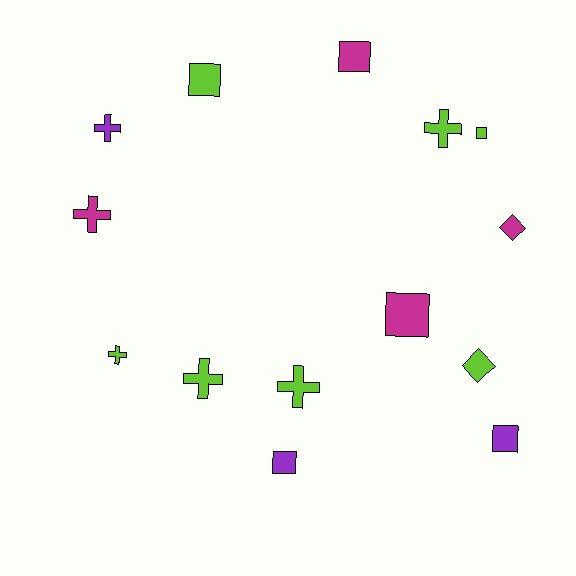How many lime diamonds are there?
There is 1 lime diamond.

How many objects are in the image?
There are 14 objects.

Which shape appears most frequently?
Cross, with 6 objects.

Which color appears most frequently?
Lime, with 7 objects.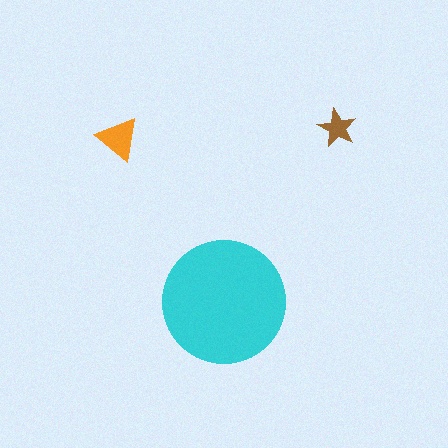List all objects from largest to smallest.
The cyan circle, the orange triangle, the brown star.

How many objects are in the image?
There are 3 objects in the image.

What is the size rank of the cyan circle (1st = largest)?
1st.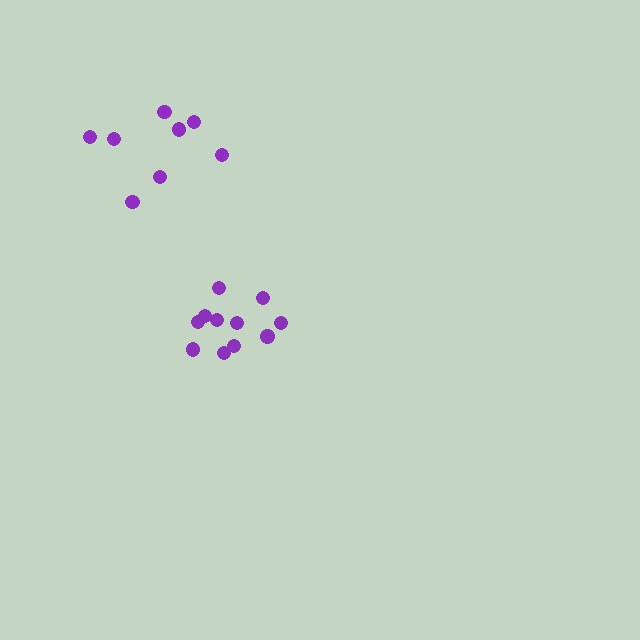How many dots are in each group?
Group 1: 11 dots, Group 2: 8 dots (19 total).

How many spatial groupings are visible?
There are 2 spatial groupings.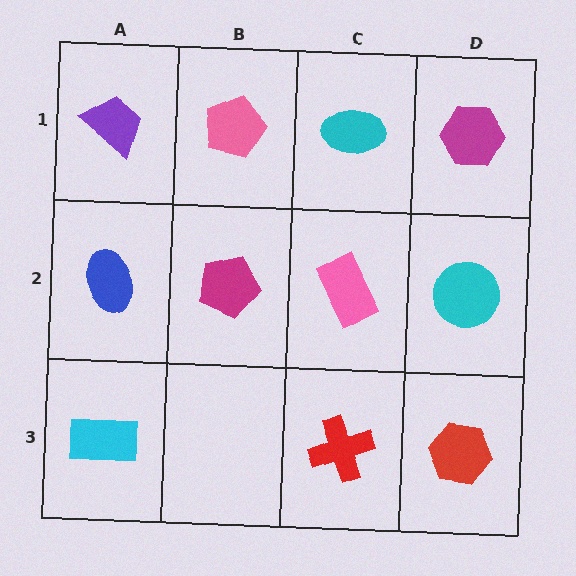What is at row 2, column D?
A cyan circle.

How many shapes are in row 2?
4 shapes.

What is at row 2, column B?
A magenta pentagon.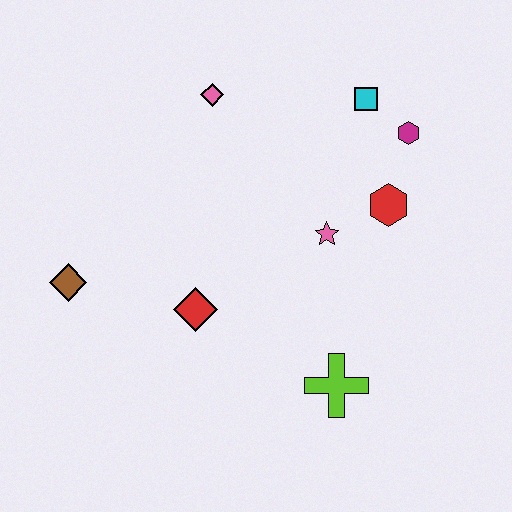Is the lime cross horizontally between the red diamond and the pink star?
No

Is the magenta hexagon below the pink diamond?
Yes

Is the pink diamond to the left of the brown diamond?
No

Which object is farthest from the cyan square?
The brown diamond is farthest from the cyan square.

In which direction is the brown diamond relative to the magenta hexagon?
The brown diamond is to the left of the magenta hexagon.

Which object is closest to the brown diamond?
The red diamond is closest to the brown diamond.